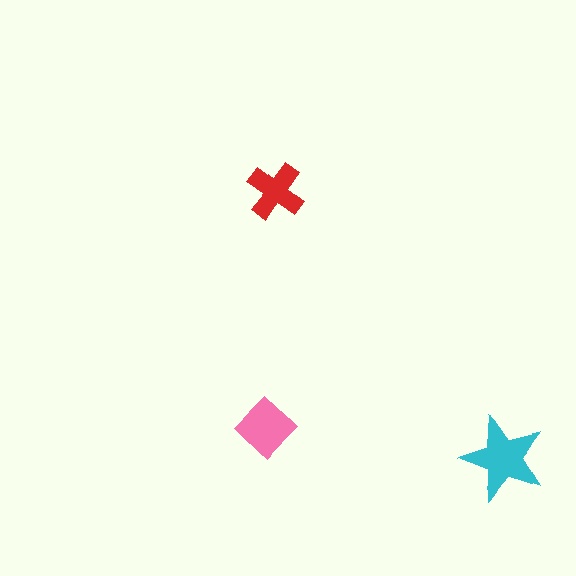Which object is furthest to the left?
The pink diamond is leftmost.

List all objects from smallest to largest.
The red cross, the pink diamond, the cyan star.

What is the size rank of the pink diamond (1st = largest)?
2nd.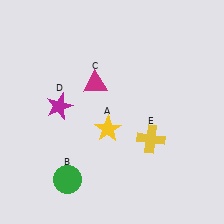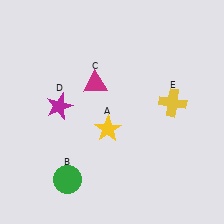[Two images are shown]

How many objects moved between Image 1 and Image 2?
1 object moved between the two images.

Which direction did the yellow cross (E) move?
The yellow cross (E) moved up.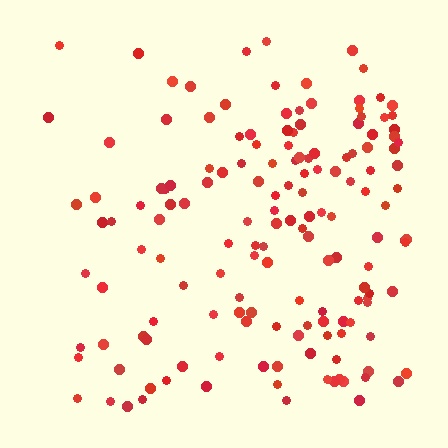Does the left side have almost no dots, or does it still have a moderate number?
Still a moderate number, just noticeably fewer than the right.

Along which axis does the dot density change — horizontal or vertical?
Horizontal.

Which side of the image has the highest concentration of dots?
The right.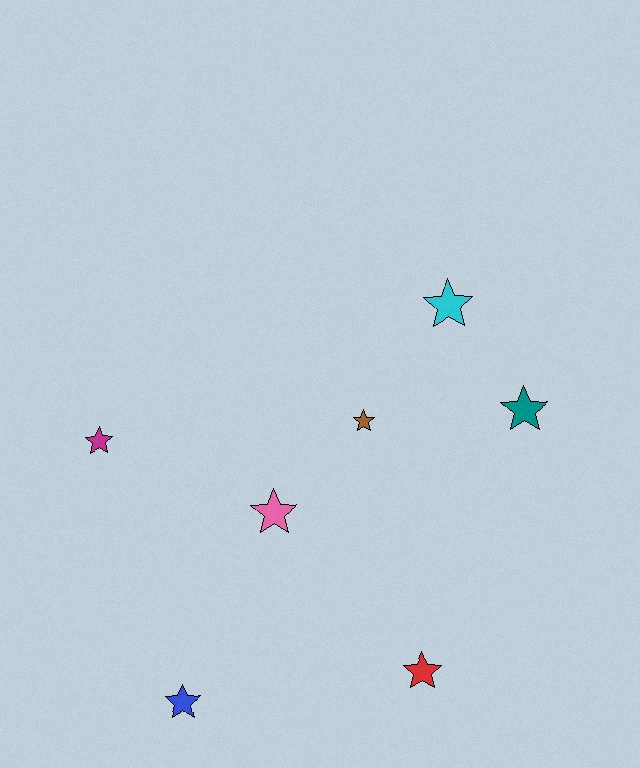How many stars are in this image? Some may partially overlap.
There are 7 stars.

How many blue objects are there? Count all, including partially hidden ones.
There is 1 blue object.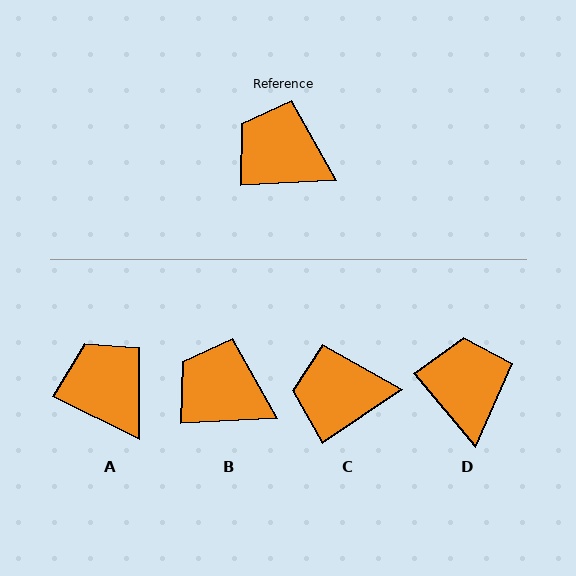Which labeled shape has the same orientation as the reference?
B.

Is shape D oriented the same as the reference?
No, it is off by about 53 degrees.